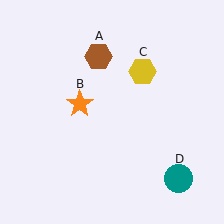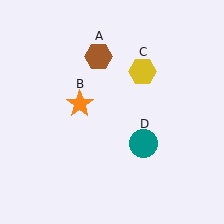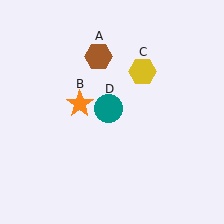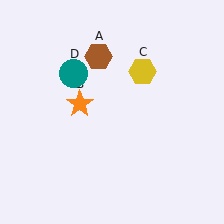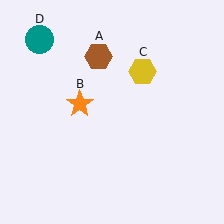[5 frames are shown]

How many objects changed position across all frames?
1 object changed position: teal circle (object D).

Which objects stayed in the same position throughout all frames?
Brown hexagon (object A) and orange star (object B) and yellow hexagon (object C) remained stationary.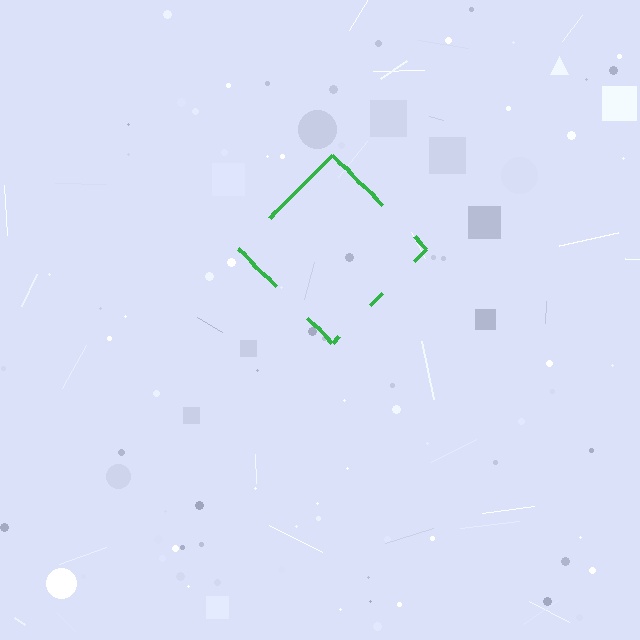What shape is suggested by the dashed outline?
The dashed outline suggests a diamond.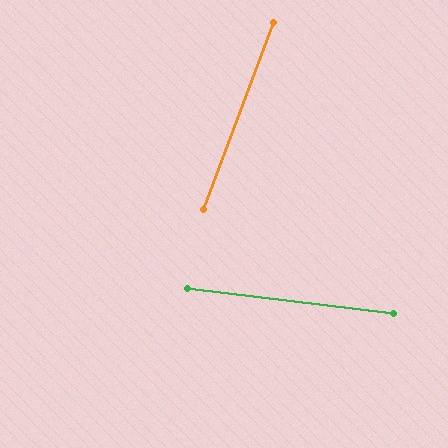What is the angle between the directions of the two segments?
Approximately 77 degrees.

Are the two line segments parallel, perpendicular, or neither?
Neither parallel nor perpendicular — they differ by about 77°.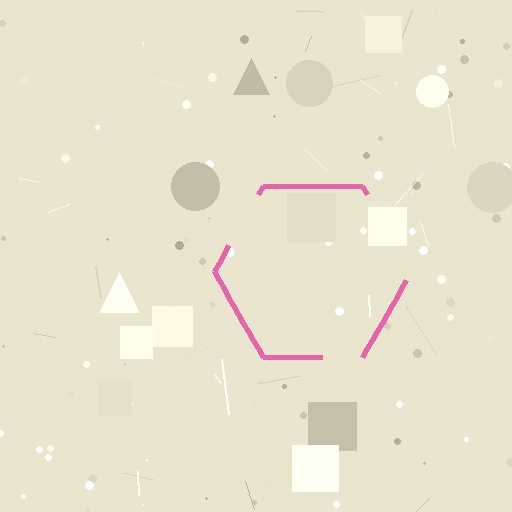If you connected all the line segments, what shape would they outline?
They would outline a hexagon.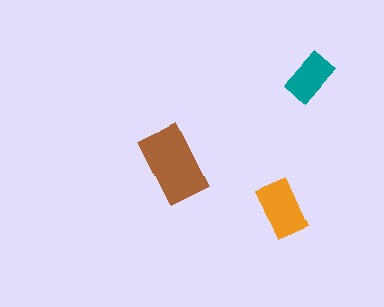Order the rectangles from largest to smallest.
the brown one, the orange one, the teal one.